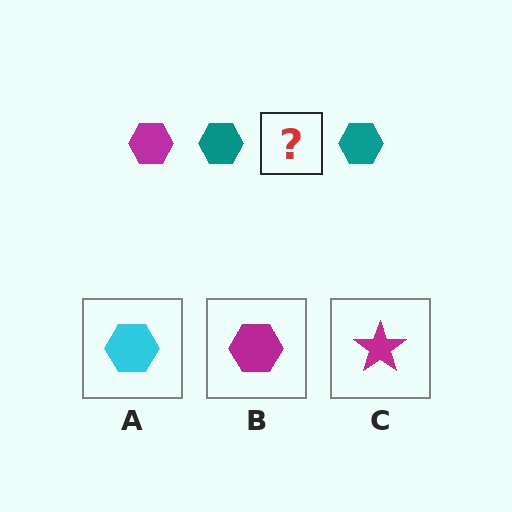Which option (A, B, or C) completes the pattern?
B.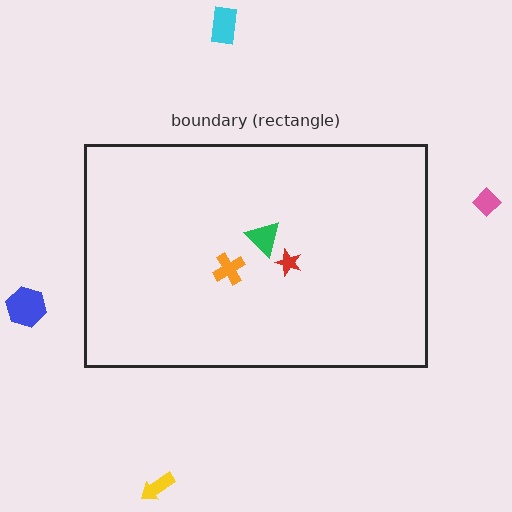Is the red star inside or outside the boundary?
Inside.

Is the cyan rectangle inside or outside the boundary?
Outside.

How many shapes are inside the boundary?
3 inside, 4 outside.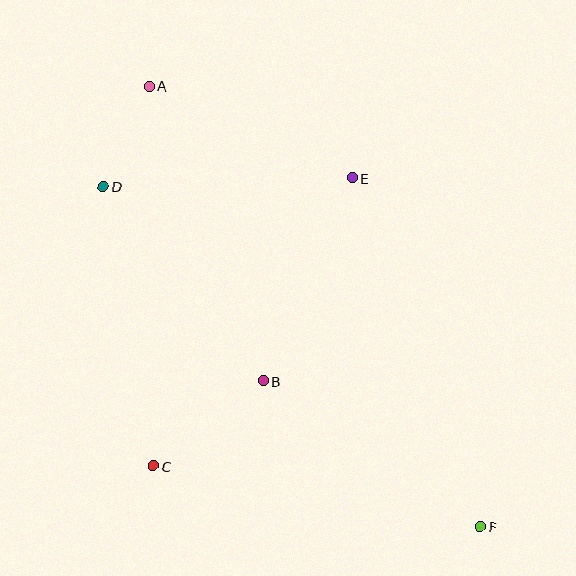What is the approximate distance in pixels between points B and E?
The distance between B and E is approximately 222 pixels.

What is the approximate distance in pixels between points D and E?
The distance between D and E is approximately 249 pixels.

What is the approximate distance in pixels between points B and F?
The distance between B and F is approximately 262 pixels.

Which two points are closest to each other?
Points A and D are closest to each other.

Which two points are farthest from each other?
Points A and F are farthest from each other.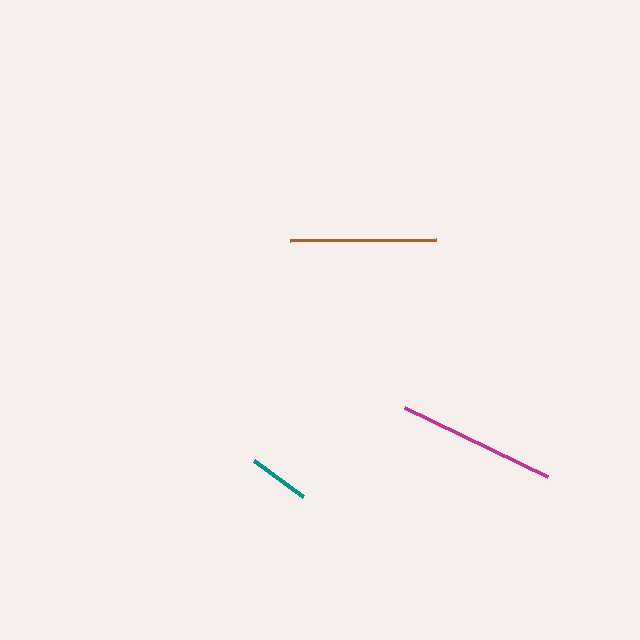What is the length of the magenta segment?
The magenta segment is approximately 159 pixels long.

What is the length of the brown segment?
The brown segment is approximately 146 pixels long.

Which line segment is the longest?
The magenta line is the longest at approximately 159 pixels.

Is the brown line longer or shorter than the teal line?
The brown line is longer than the teal line.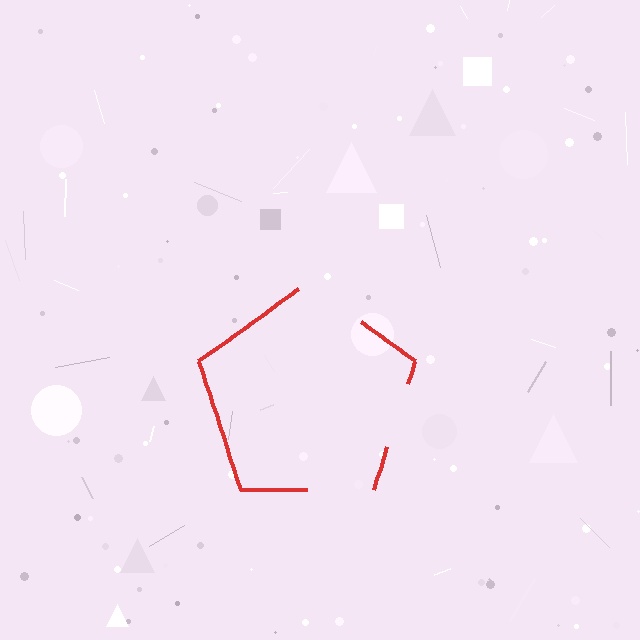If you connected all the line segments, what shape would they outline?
They would outline a pentagon.